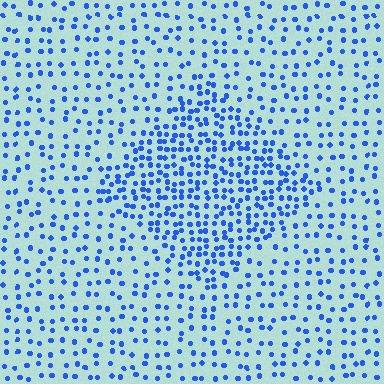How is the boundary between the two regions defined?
The boundary is defined by a change in element density (approximately 2.0x ratio). All elements are the same color, size, and shape.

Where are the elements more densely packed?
The elements are more densely packed inside the diamond boundary.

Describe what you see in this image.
The image contains small blue elements arranged at two different densities. A diamond-shaped region is visible where the elements are more densely packed than the surrounding area.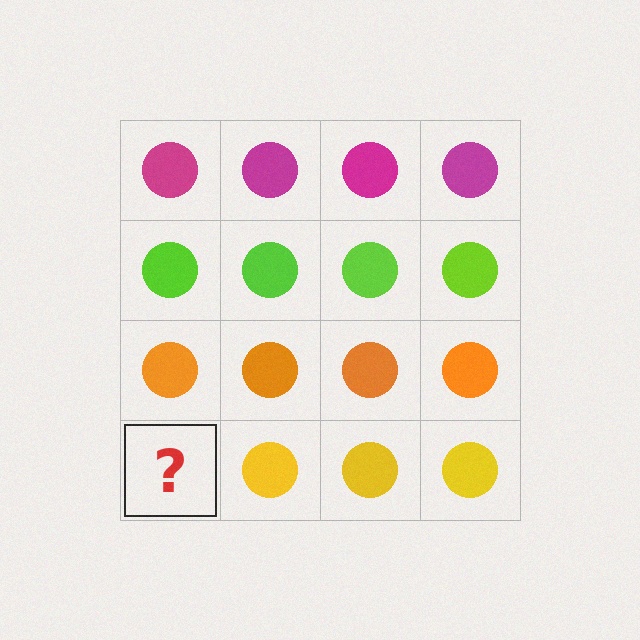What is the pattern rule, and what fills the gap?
The rule is that each row has a consistent color. The gap should be filled with a yellow circle.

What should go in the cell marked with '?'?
The missing cell should contain a yellow circle.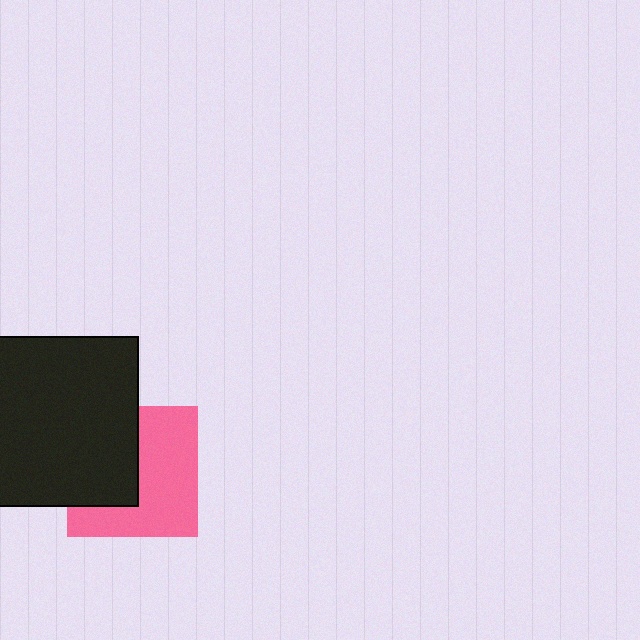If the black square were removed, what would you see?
You would see the complete pink square.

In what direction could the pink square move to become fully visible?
The pink square could move right. That would shift it out from behind the black square entirely.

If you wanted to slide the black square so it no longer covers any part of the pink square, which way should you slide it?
Slide it left — that is the most direct way to separate the two shapes.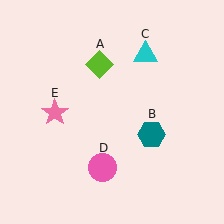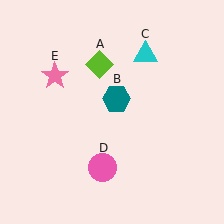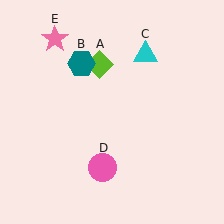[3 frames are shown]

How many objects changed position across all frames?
2 objects changed position: teal hexagon (object B), pink star (object E).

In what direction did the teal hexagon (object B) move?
The teal hexagon (object B) moved up and to the left.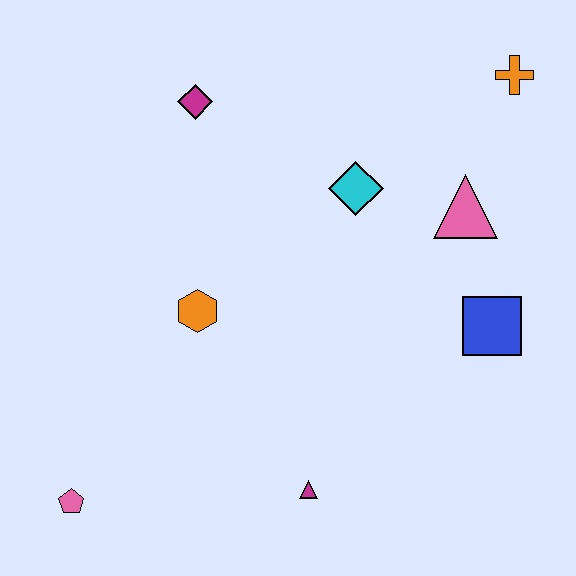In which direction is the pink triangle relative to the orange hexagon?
The pink triangle is to the right of the orange hexagon.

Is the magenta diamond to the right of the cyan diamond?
No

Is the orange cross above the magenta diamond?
Yes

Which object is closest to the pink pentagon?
The orange hexagon is closest to the pink pentagon.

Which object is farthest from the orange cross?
The pink pentagon is farthest from the orange cross.